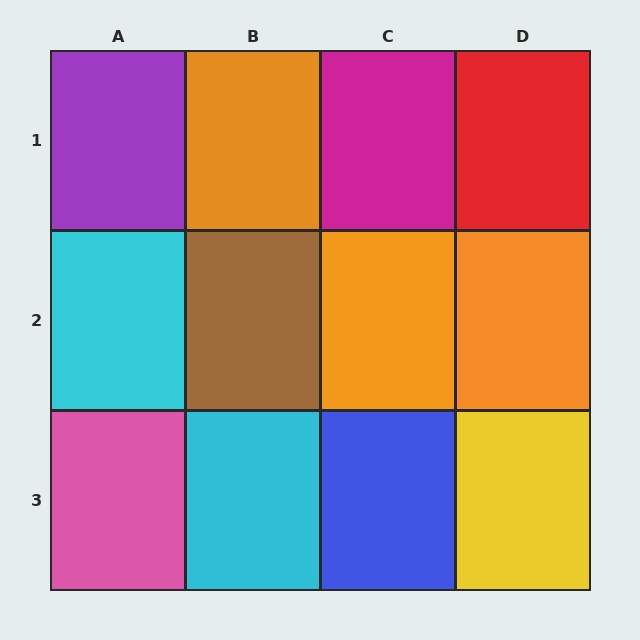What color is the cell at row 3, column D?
Yellow.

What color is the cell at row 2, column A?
Cyan.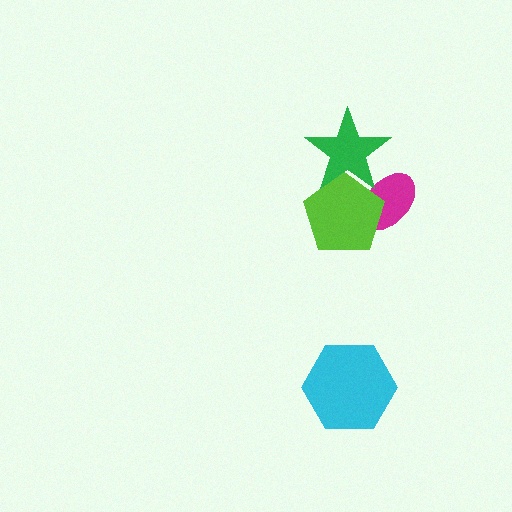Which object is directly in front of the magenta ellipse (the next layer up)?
The lime pentagon is directly in front of the magenta ellipse.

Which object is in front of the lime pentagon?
The green star is in front of the lime pentagon.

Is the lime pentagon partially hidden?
Yes, it is partially covered by another shape.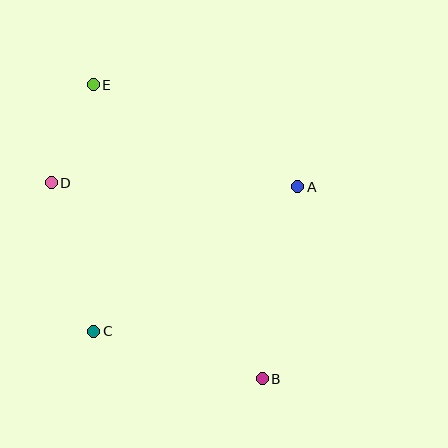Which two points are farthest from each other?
Points B and E are farthest from each other.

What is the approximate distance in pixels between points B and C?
The distance between B and C is approximately 175 pixels.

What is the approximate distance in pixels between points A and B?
The distance between A and B is approximately 195 pixels.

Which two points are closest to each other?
Points D and E are closest to each other.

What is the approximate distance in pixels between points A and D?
The distance between A and D is approximately 246 pixels.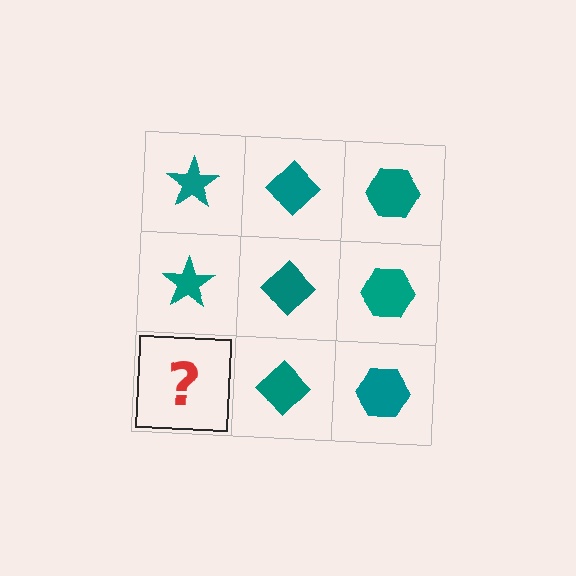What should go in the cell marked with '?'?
The missing cell should contain a teal star.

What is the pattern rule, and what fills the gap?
The rule is that each column has a consistent shape. The gap should be filled with a teal star.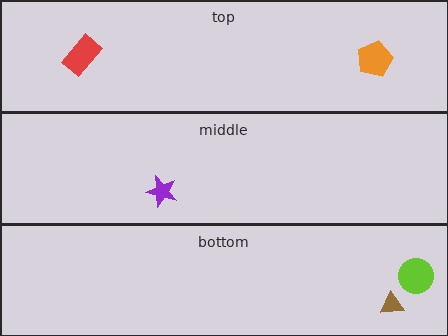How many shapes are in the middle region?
1.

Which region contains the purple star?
The middle region.